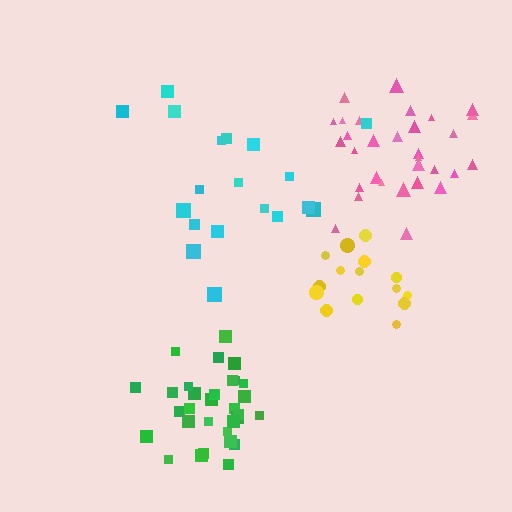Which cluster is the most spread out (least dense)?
Cyan.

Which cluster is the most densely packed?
Green.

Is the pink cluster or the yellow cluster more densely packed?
Pink.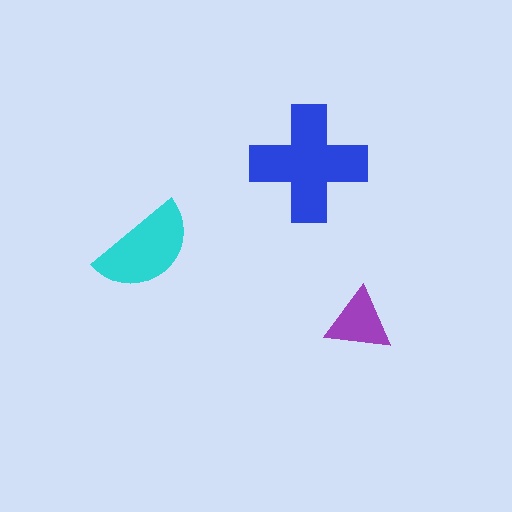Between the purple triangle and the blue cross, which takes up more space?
The blue cross.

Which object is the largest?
The blue cross.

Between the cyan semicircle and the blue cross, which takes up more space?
The blue cross.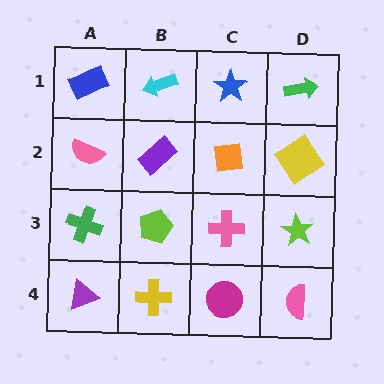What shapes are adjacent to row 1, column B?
A purple rectangle (row 2, column B), a blue rectangle (row 1, column A), a blue star (row 1, column C).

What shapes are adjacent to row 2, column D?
A green arrow (row 1, column D), a lime star (row 3, column D), an orange square (row 2, column C).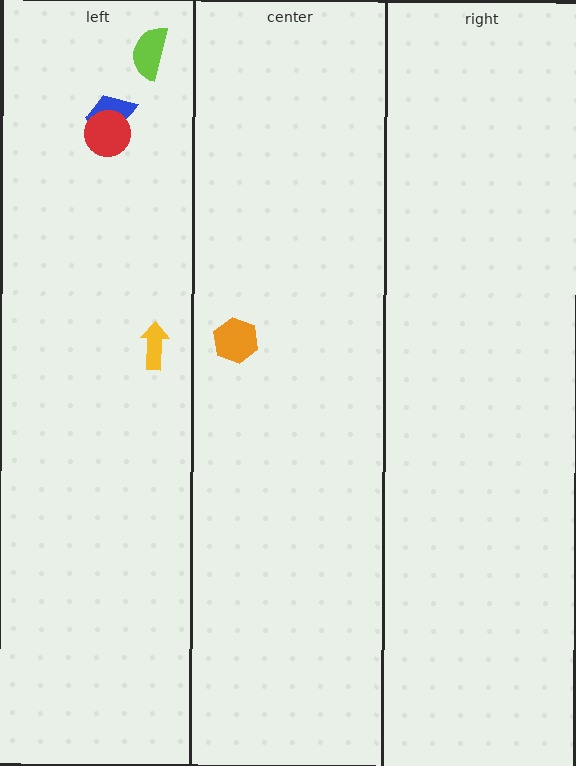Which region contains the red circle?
The left region.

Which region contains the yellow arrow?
The left region.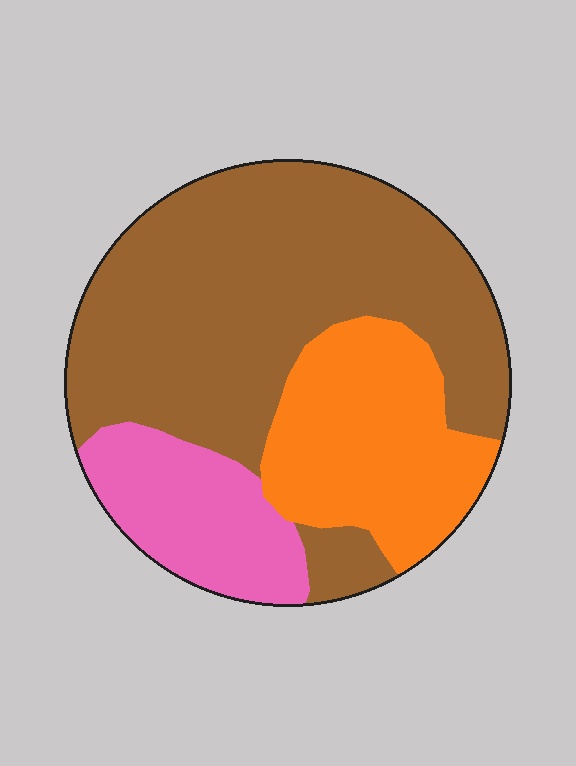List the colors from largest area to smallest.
From largest to smallest: brown, orange, pink.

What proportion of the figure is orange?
Orange covers roughly 25% of the figure.